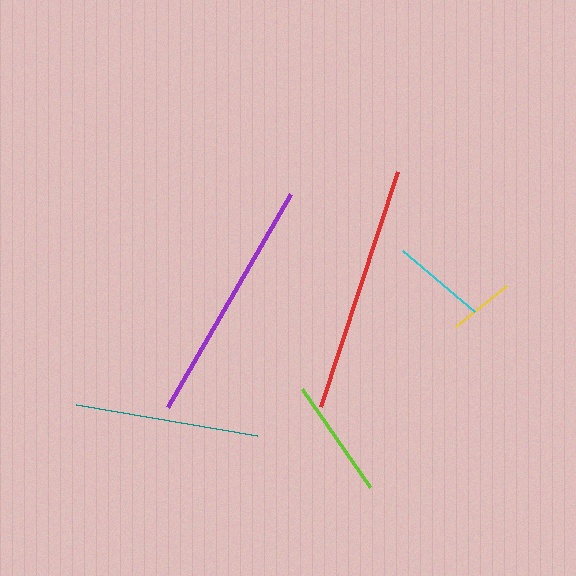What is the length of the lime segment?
The lime segment is approximately 120 pixels long.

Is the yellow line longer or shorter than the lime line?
The lime line is longer than the yellow line.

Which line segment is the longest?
The red line is the longest at approximately 247 pixels.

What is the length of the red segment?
The red segment is approximately 247 pixels long.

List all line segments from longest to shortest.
From longest to shortest: red, purple, teal, lime, cyan, yellow.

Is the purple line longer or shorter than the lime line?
The purple line is longer than the lime line.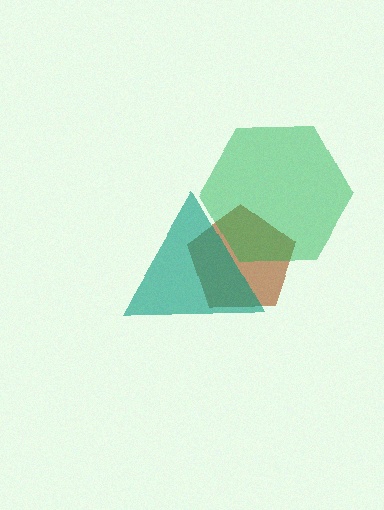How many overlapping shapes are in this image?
There are 3 overlapping shapes in the image.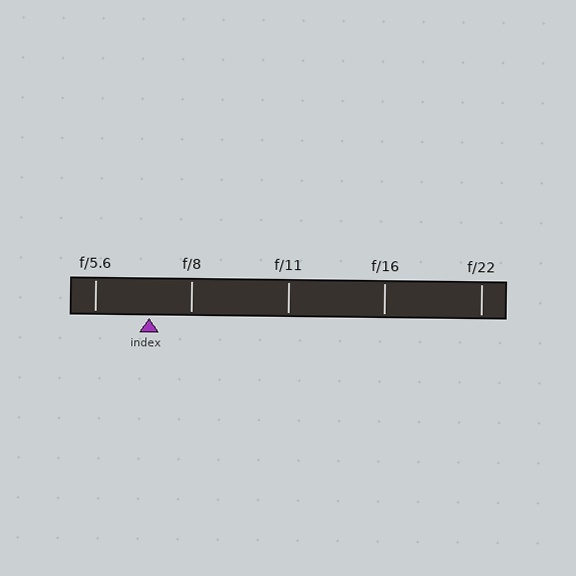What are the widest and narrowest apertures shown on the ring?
The widest aperture shown is f/5.6 and the narrowest is f/22.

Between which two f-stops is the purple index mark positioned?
The index mark is between f/5.6 and f/8.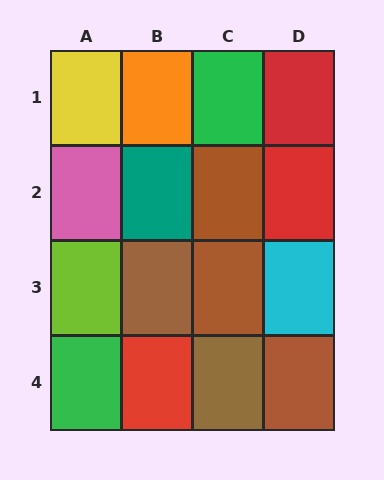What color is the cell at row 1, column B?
Orange.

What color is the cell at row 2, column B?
Teal.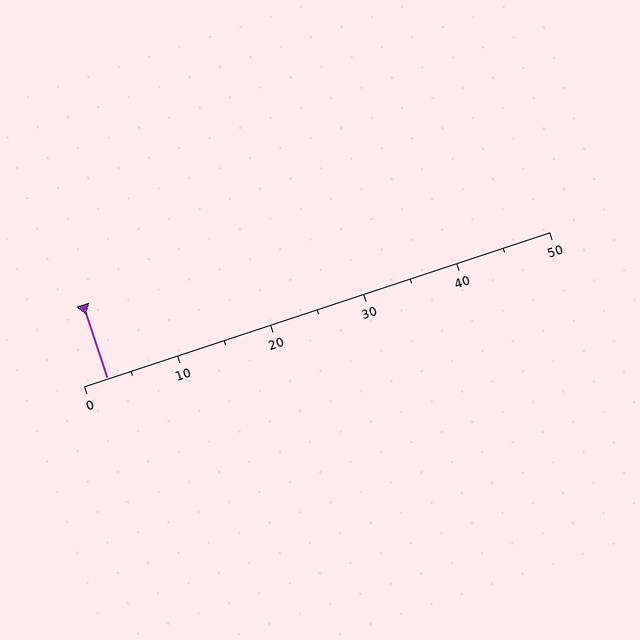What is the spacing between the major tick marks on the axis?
The major ticks are spaced 10 apart.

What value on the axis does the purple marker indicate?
The marker indicates approximately 2.5.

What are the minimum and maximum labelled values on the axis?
The axis runs from 0 to 50.